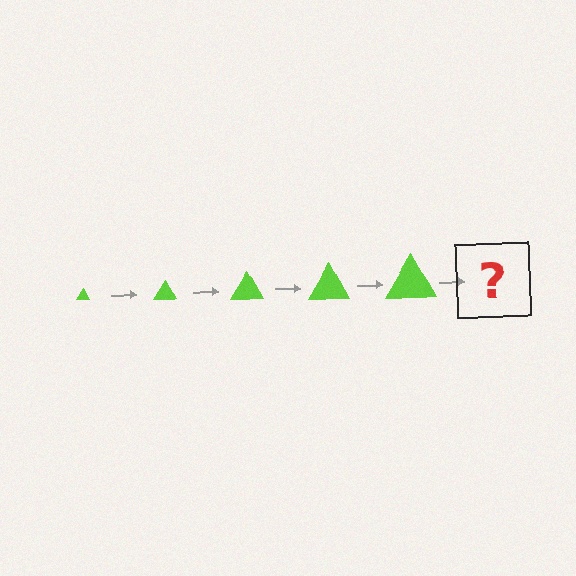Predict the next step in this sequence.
The next step is a lime triangle, larger than the previous one.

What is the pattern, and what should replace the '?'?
The pattern is that the triangle gets progressively larger each step. The '?' should be a lime triangle, larger than the previous one.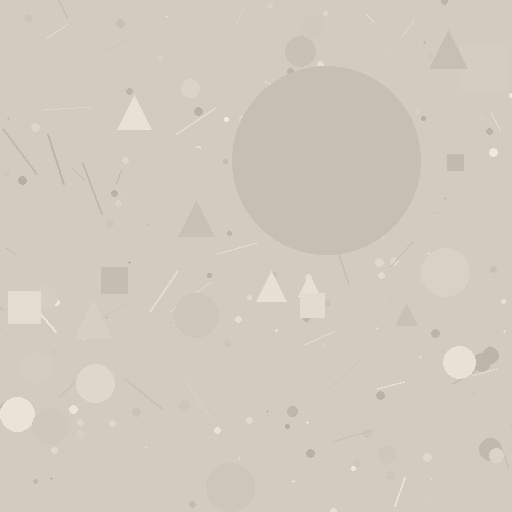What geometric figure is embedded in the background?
A circle is embedded in the background.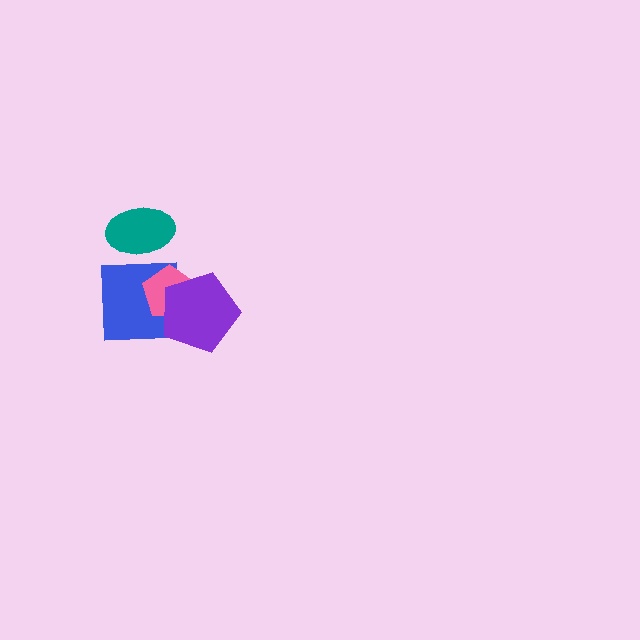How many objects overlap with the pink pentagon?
2 objects overlap with the pink pentagon.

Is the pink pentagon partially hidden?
Yes, it is partially covered by another shape.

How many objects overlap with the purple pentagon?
2 objects overlap with the purple pentagon.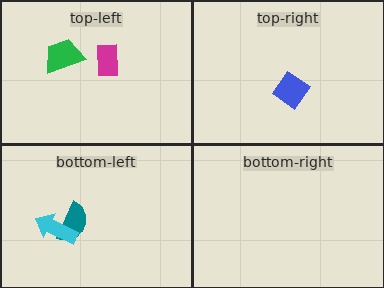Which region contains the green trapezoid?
The top-left region.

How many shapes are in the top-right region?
1.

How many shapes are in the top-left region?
2.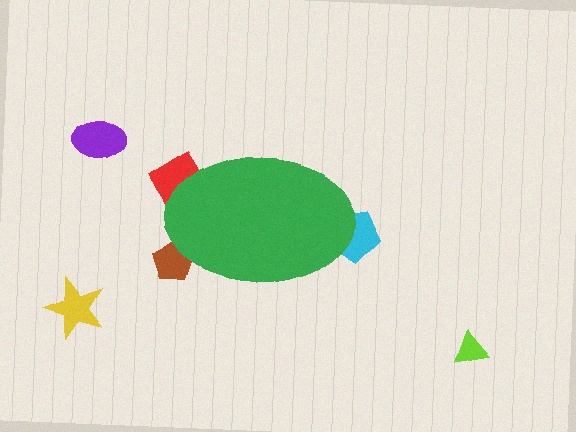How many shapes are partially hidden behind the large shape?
3 shapes are partially hidden.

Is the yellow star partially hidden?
No, the yellow star is fully visible.